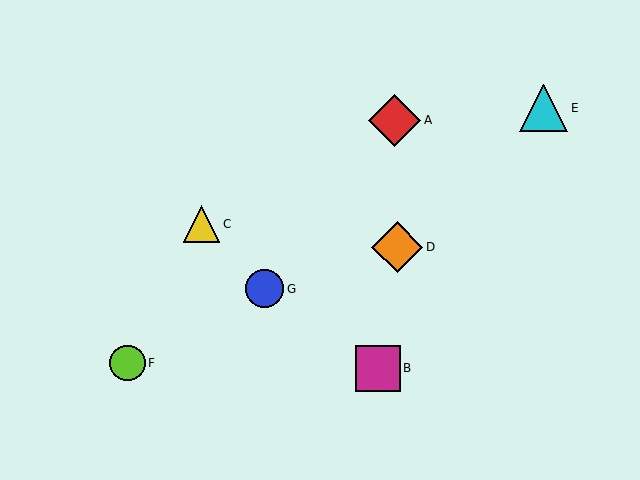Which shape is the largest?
The red diamond (labeled A) is the largest.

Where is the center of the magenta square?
The center of the magenta square is at (378, 368).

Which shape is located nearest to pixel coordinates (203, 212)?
The yellow triangle (labeled C) at (201, 224) is nearest to that location.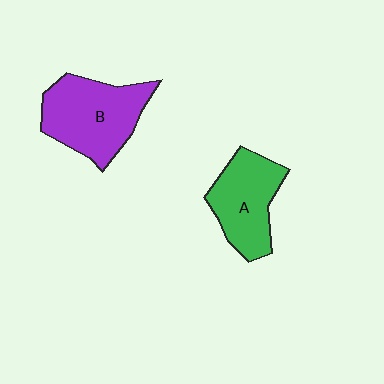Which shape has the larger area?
Shape B (purple).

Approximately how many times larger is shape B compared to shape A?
Approximately 1.2 times.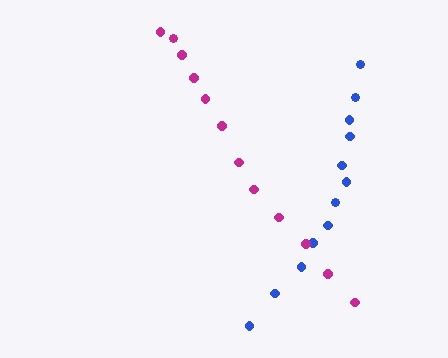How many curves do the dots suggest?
There are 2 distinct paths.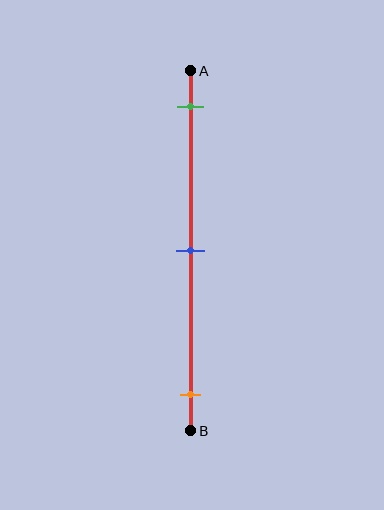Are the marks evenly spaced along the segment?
Yes, the marks are approximately evenly spaced.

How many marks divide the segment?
There are 3 marks dividing the segment.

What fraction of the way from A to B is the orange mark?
The orange mark is approximately 90% (0.9) of the way from A to B.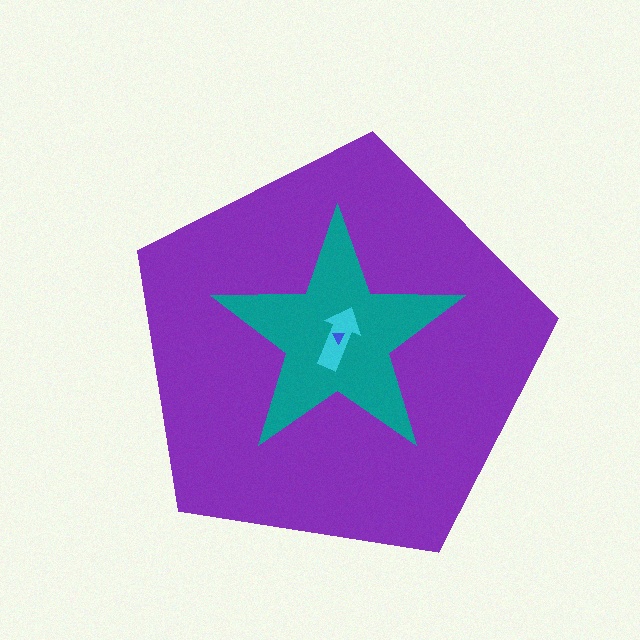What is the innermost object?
The blue triangle.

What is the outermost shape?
The purple pentagon.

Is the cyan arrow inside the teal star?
Yes.